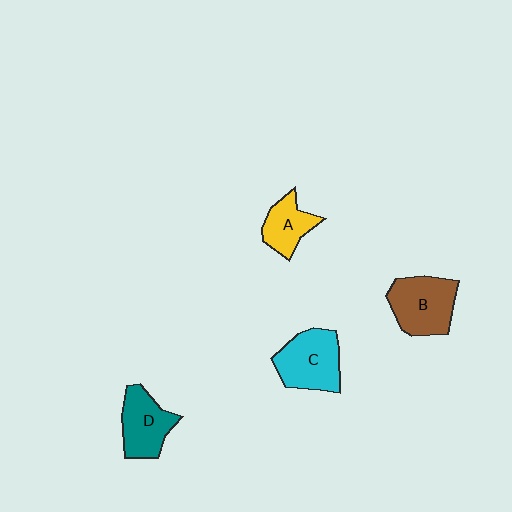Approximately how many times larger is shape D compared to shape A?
Approximately 1.3 times.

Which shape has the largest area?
Shape B (brown).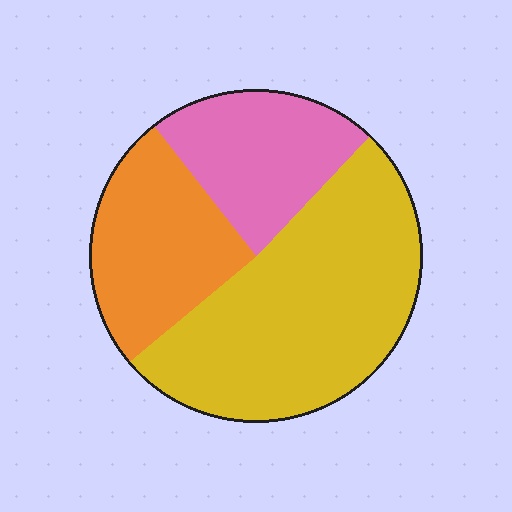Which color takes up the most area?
Yellow, at roughly 50%.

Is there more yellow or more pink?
Yellow.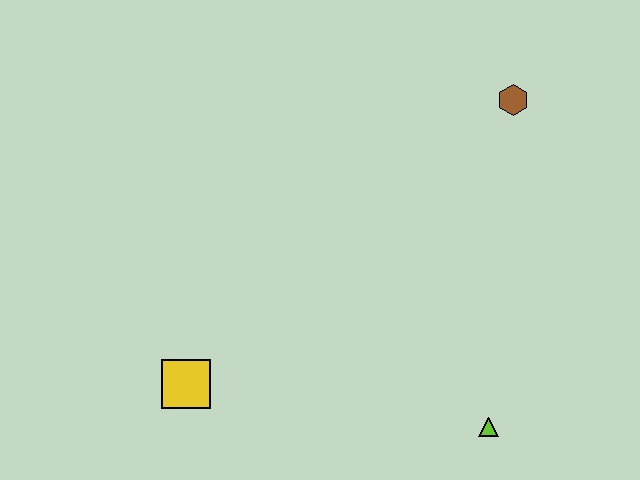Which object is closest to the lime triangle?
The yellow square is closest to the lime triangle.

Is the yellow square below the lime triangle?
No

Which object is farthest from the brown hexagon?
The yellow square is farthest from the brown hexagon.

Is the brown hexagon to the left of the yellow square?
No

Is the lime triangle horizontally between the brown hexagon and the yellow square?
Yes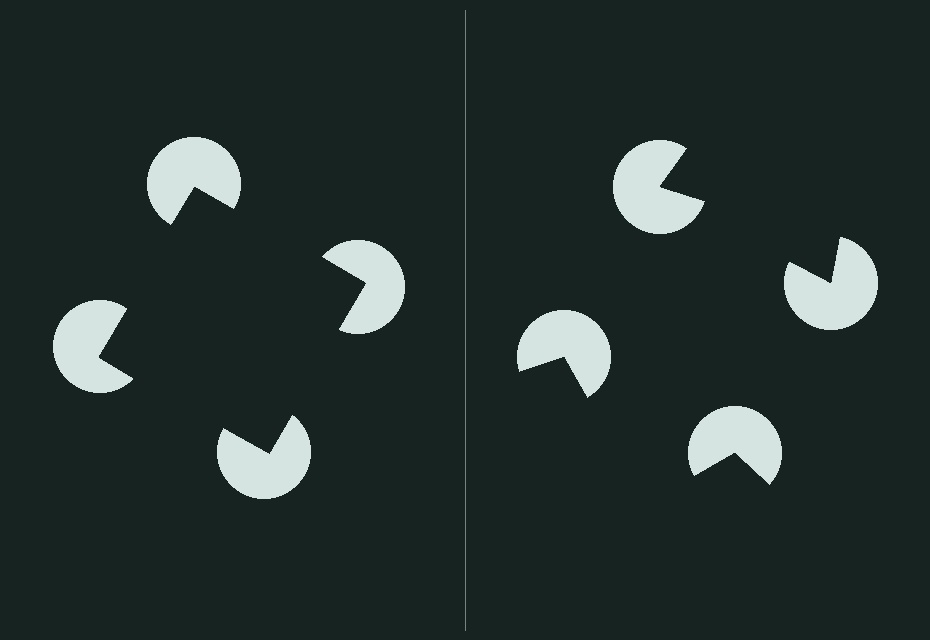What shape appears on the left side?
An illusory square.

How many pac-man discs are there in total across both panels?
8 — 4 on each side.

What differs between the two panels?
The pac-man discs are positioned identically on both sides; only the wedge orientations differ. On the left they align to a square; on the right they are misaligned.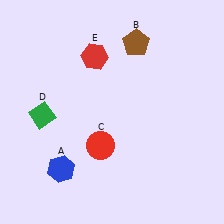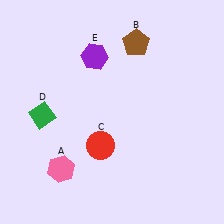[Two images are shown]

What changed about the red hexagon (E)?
In Image 1, E is red. In Image 2, it changed to purple.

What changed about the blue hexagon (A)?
In Image 1, A is blue. In Image 2, it changed to pink.